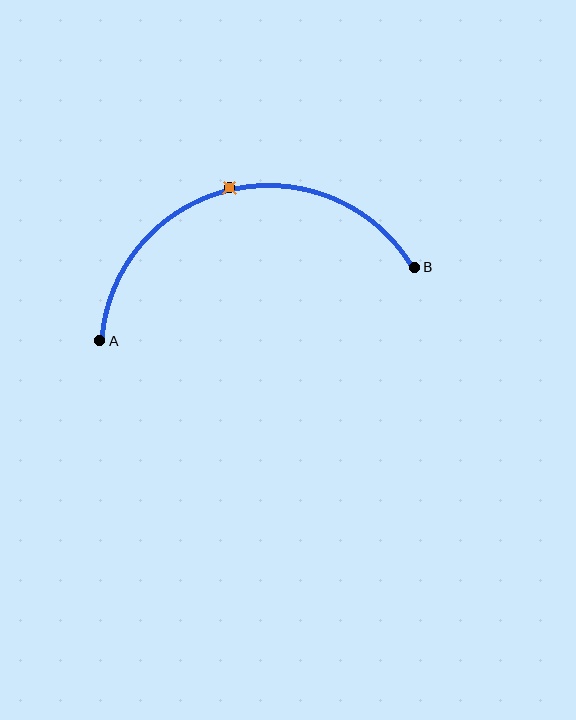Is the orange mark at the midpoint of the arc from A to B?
Yes. The orange mark lies on the arc at equal arc-length from both A and B — it is the arc midpoint.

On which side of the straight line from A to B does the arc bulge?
The arc bulges above the straight line connecting A and B.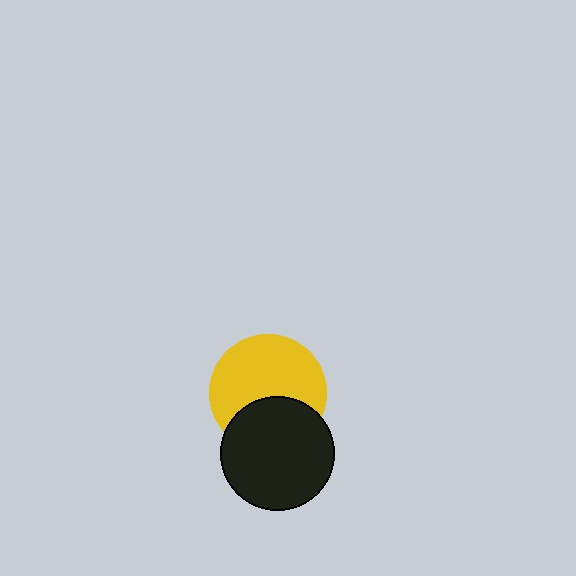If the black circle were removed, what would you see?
You would see the complete yellow circle.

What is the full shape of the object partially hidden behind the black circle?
The partially hidden object is a yellow circle.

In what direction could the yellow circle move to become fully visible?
The yellow circle could move up. That would shift it out from behind the black circle entirely.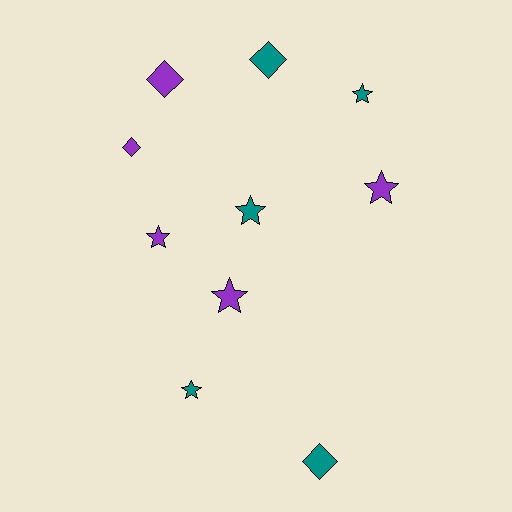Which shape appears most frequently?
Star, with 6 objects.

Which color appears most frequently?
Purple, with 5 objects.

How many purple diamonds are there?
There are 2 purple diamonds.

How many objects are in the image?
There are 10 objects.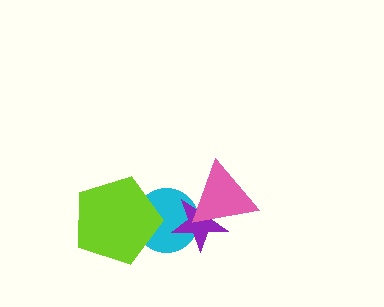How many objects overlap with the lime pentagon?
1 object overlaps with the lime pentagon.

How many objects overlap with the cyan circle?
3 objects overlap with the cyan circle.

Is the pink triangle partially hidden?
No, no other shape covers it.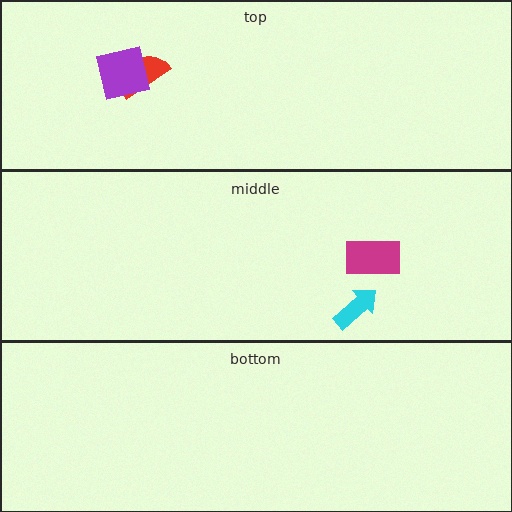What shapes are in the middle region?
The magenta rectangle, the cyan arrow.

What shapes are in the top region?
The red semicircle, the purple square.